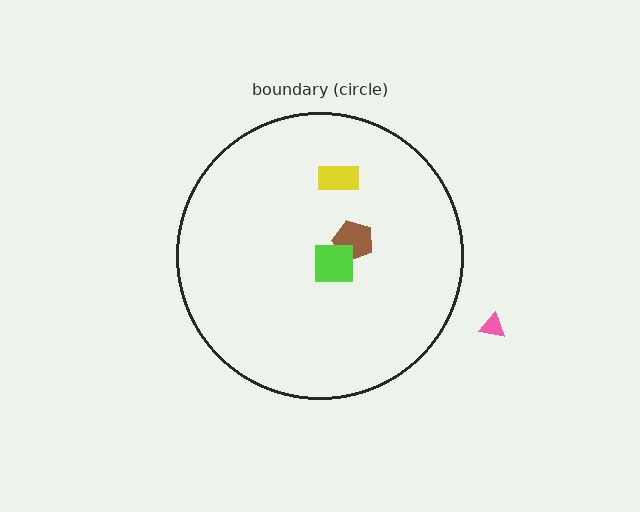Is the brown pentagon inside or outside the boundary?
Inside.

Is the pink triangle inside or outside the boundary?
Outside.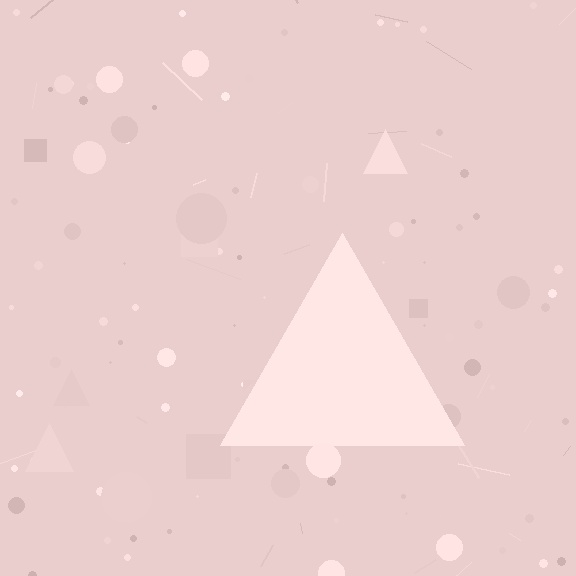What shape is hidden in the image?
A triangle is hidden in the image.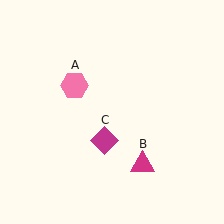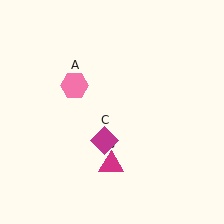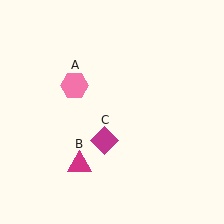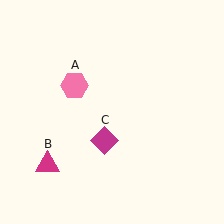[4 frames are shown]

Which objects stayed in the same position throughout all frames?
Pink hexagon (object A) and magenta diamond (object C) remained stationary.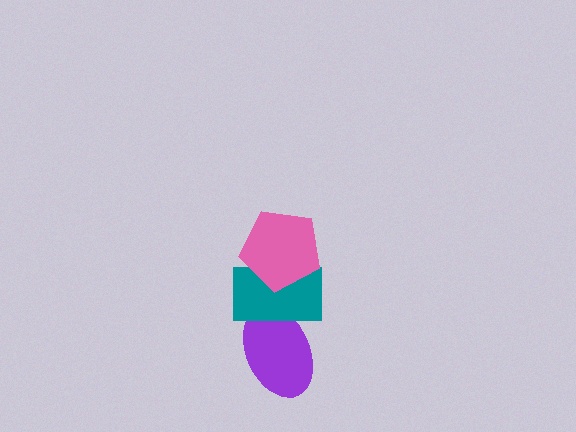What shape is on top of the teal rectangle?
The pink pentagon is on top of the teal rectangle.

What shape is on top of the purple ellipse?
The teal rectangle is on top of the purple ellipse.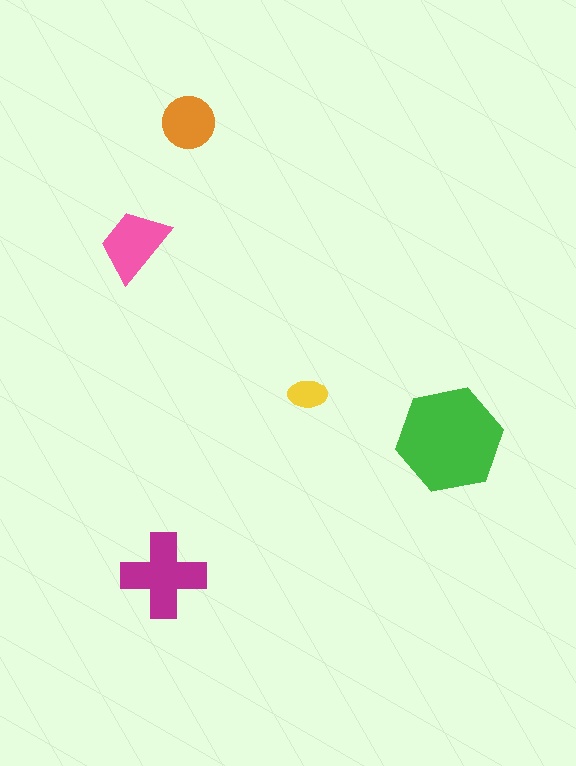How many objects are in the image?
There are 5 objects in the image.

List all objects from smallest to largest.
The yellow ellipse, the orange circle, the pink trapezoid, the magenta cross, the green hexagon.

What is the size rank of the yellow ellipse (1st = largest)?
5th.